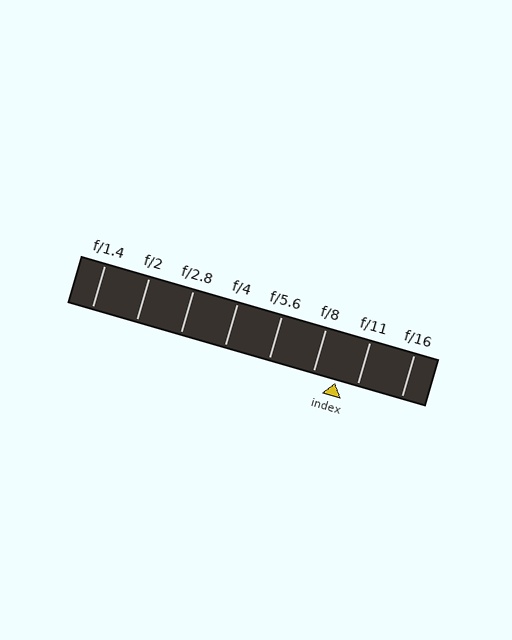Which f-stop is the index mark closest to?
The index mark is closest to f/11.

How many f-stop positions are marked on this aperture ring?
There are 8 f-stop positions marked.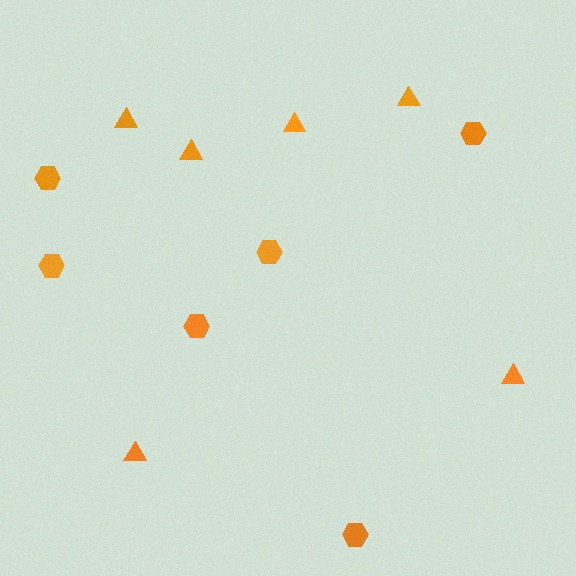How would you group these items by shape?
There are 2 groups: one group of triangles (6) and one group of hexagons (6).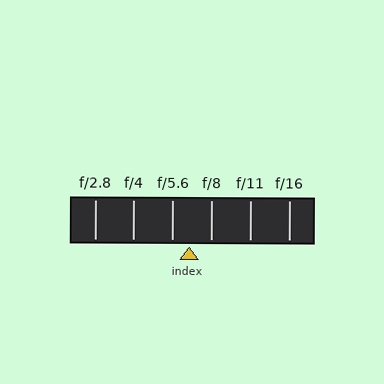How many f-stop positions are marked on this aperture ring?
There are 6 f-stop positions marked.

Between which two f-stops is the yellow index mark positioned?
The index mark is between f/5.6 and f/8.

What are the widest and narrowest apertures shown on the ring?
The widest aperture shown is f/2.8 and the narrowest is f/16.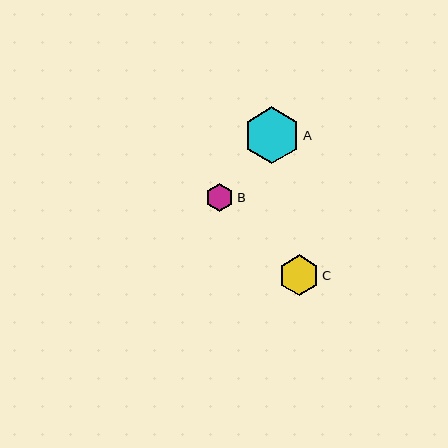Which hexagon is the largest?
Hexagon A is the largest with a size of approximately 57 pixels.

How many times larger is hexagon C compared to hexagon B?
Hexagon C is approximately 1.5 times the size of hexagon B.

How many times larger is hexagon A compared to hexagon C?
Hexagon A is approximately 1.4 times the size of hexagon C.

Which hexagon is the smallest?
Hexagon B is the smallest with a size of approximately 28 pixels.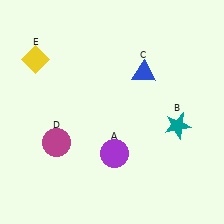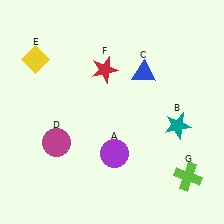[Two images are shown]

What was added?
A red star (F), a lime cross (G) were added in Image 2.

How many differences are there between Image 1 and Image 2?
There are 2 differences between the two images.